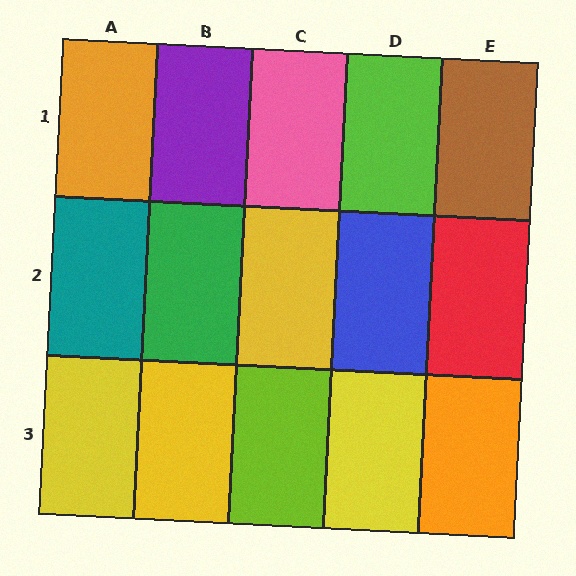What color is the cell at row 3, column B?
Yellow.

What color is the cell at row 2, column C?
Yellow.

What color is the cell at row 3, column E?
Orange.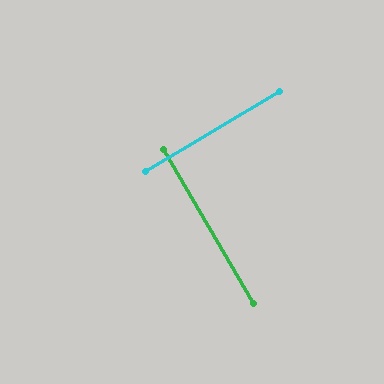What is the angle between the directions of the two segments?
Approximately 89 degrees.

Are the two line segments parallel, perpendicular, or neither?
Perpendicular — they meet at approximately 89°.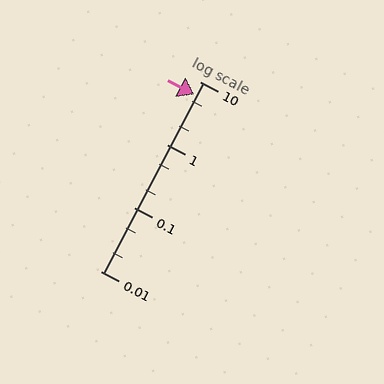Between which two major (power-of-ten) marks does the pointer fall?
The pointer is between 1 and 10.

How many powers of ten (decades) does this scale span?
The scale spans 3 decades, from 0.01 to 10.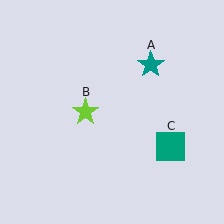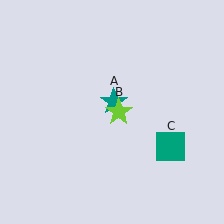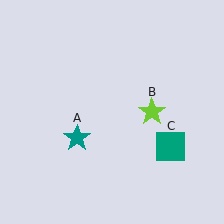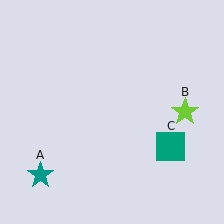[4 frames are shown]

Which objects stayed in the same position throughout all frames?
Teal square (object C) remained stationary.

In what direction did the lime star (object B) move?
The lime star (object B) moved right.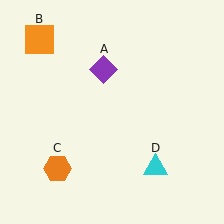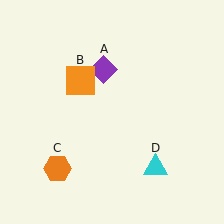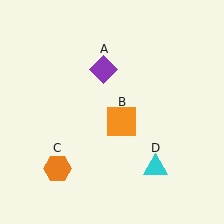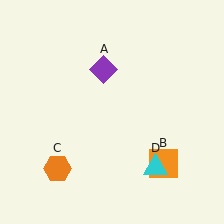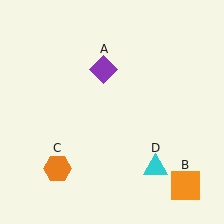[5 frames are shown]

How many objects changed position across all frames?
1 object changed position: orange square (object B).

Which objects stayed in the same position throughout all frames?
Purple diamond (object A) and orange hexagon (object C) and cyan triangle (object D) remained stationary.